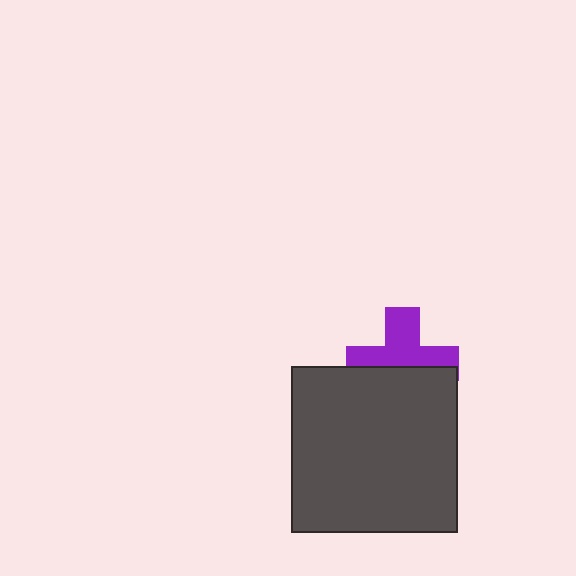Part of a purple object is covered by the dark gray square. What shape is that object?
It is a cross.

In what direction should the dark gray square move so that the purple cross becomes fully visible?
The dark gray square should move down. That is the shortest direction to clear the overlap and leave the purple cross fully visible.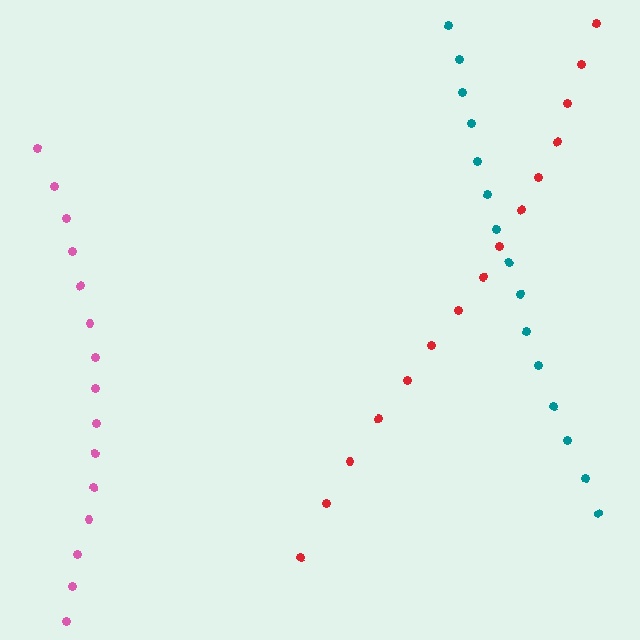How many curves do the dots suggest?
There are 3 distinct paths.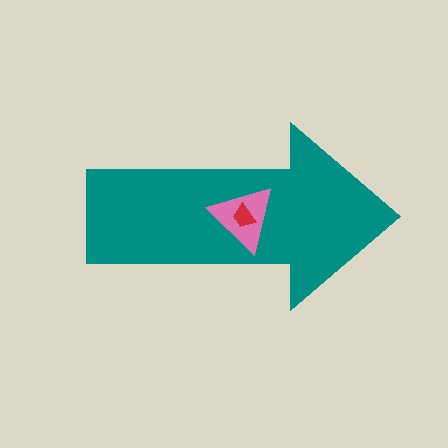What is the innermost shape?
The red trapezoid.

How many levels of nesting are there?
3.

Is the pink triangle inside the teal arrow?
Yes.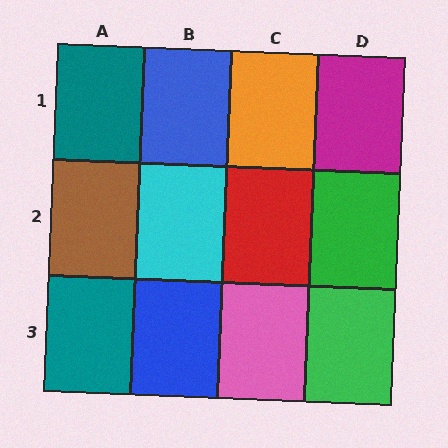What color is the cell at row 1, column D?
Magenta.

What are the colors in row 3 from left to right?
Teal, blue, pink, green.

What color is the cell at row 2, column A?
Brown.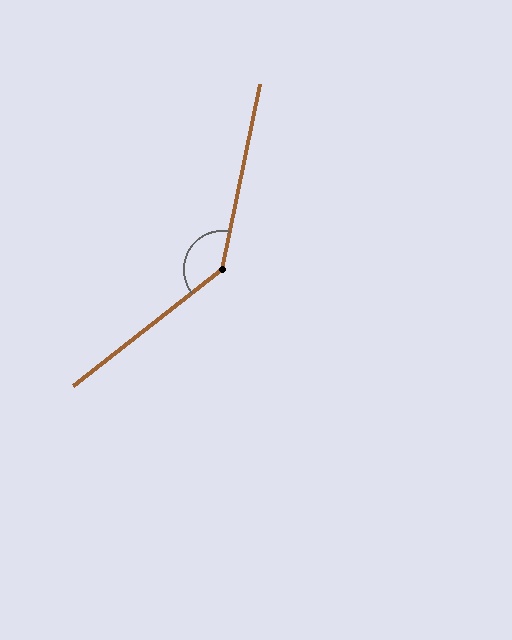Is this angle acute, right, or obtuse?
It is obtuse.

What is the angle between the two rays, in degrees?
Approximately 140 degrees.